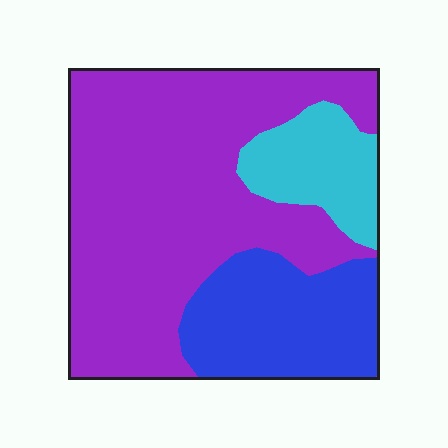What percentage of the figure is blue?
Blue takes up about one quarter (1/4) of the figure.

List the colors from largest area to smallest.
From largest to smallest: purple, blue, cyan.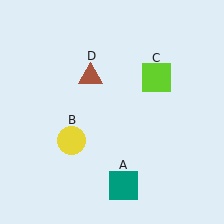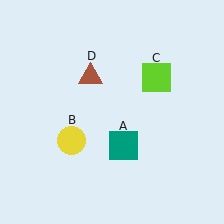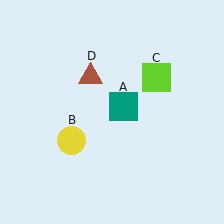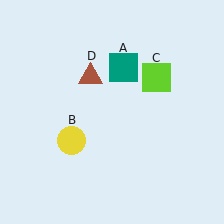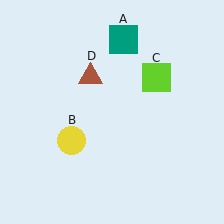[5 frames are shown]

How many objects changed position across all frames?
1 object changed position: teal square (object A).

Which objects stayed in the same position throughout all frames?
Yellow circle (object B) and lime square (object C) and brown triangle (object D) remained stationary.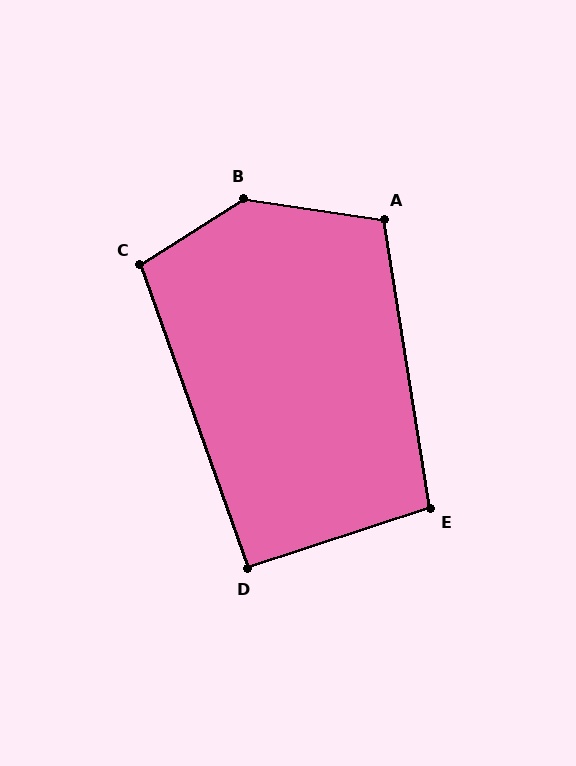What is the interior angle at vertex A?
Approximately 108 degrees (obtuse).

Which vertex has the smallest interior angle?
D, at approximately 91 degrees.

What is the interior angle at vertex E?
Approximately 99 degrees (obtuse).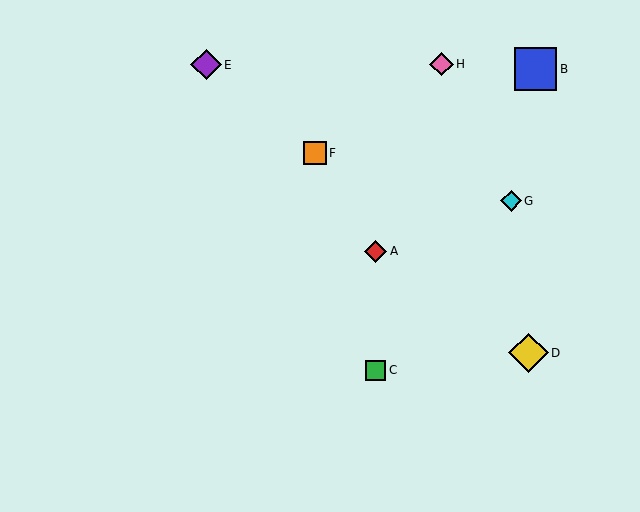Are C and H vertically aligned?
No, C is at x≈376 and H is at x≈442.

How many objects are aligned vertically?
2 objects (A, C) are aligned vertically.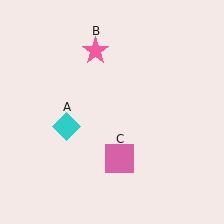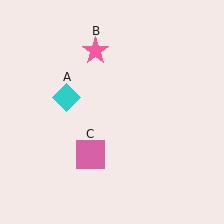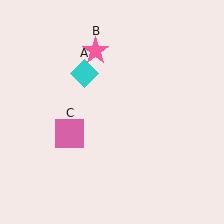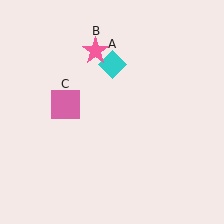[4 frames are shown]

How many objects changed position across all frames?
2 objects changed position: cyan diamond (object A), pink square (object C).